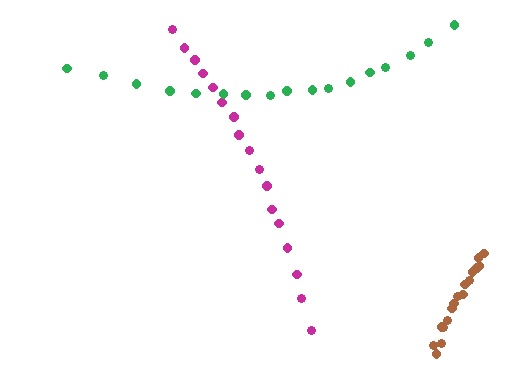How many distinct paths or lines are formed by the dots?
There are 3 distinct paths.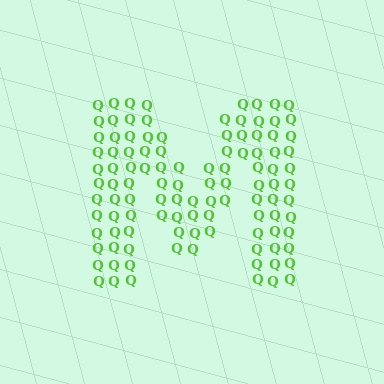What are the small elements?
The small elements are letter Q's.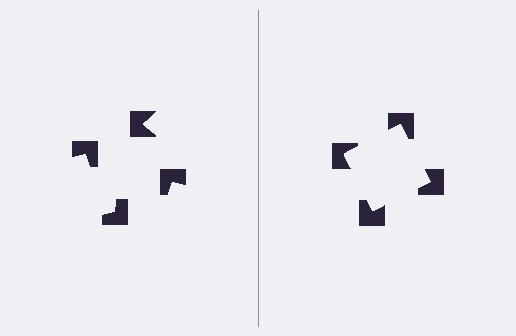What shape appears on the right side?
An illusory square.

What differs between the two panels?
The notched squares are positioned identically on both sides; only the wedge orientations differ. On the right they align to a square; on the left they are misaligned.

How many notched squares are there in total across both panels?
8 — 4 on each side.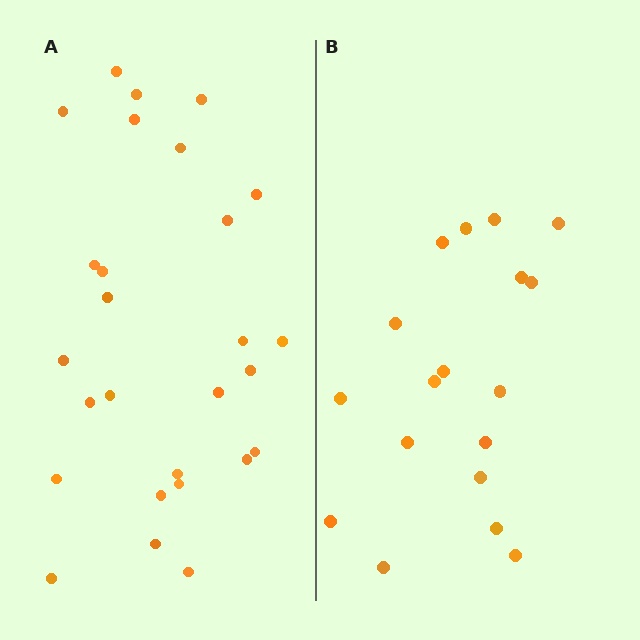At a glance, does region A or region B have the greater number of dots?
Region A (the left region) has more dots.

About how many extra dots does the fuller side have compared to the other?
Region A has roughly 8 or so more dots than region B.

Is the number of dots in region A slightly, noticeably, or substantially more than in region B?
Region A has substantially more. The ratio is roughly 1.5 to 1.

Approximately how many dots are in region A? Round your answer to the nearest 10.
About 30 dots. (The exact count is 27, which rounds to 30.)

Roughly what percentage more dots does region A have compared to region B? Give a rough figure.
About 50% more.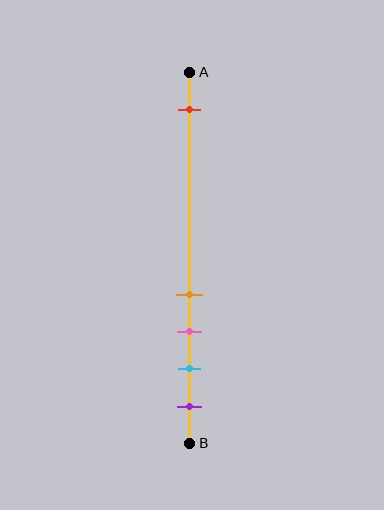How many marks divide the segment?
There are 5 marks dividing the segment.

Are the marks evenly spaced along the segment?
No, the marks are not evenly spaced.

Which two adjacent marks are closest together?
The orange and pink marks are the closest adjacent pair.